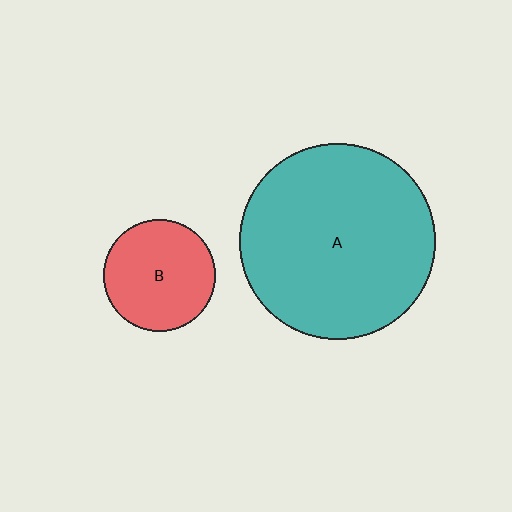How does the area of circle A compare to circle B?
Approximately 3.0 times.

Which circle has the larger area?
Circle A (teal).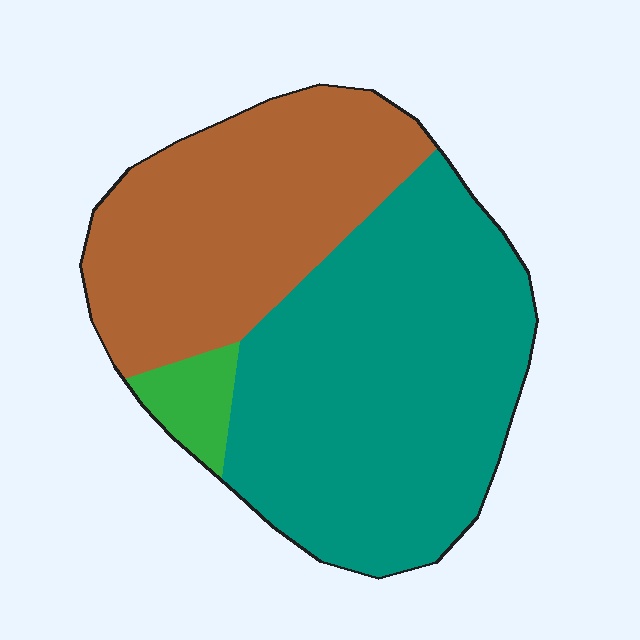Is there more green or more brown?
Brown.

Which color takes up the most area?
Teal, at roughly 55%.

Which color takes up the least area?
Green, at roughly 5%.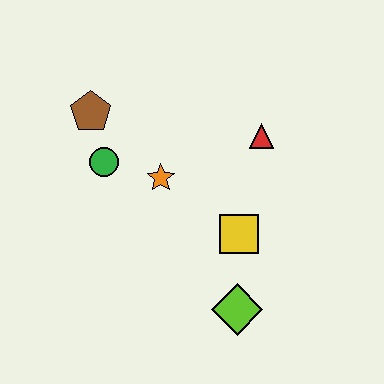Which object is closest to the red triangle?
The yellow square is closest to the red triangle.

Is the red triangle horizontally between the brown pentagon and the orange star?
No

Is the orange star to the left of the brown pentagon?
No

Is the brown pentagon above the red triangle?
Yes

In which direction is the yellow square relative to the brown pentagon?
The yellow square is to the right of the brown pentagon.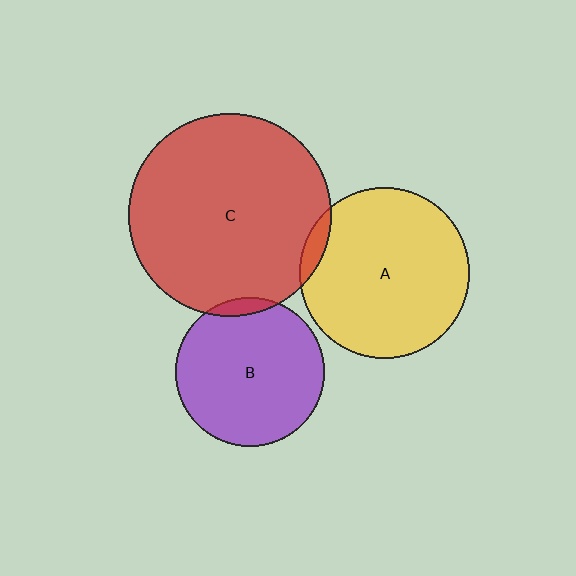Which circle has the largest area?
Circle C (red).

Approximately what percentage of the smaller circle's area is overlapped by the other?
Approximately 5%.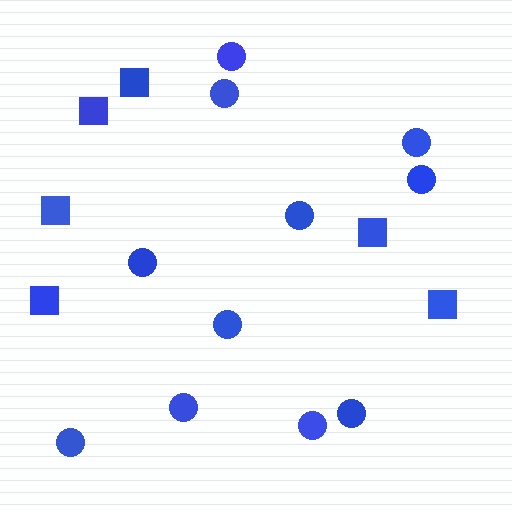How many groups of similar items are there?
There are 2 groups: one group of squares (6) and one group of circles (11).